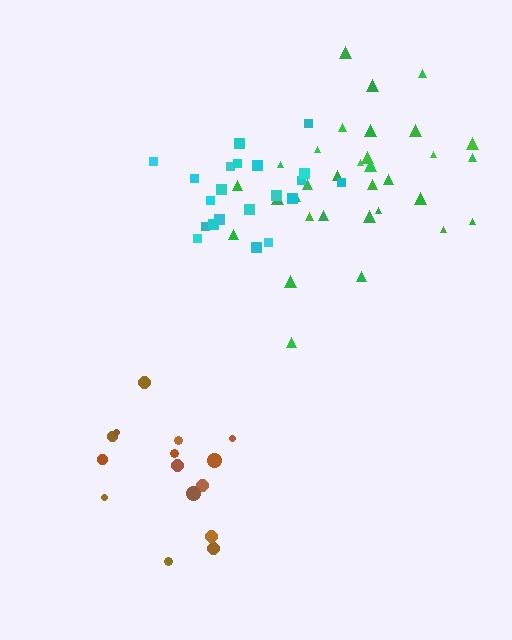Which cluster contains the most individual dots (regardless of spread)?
Green (33).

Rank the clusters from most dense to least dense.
cyan, green, brown.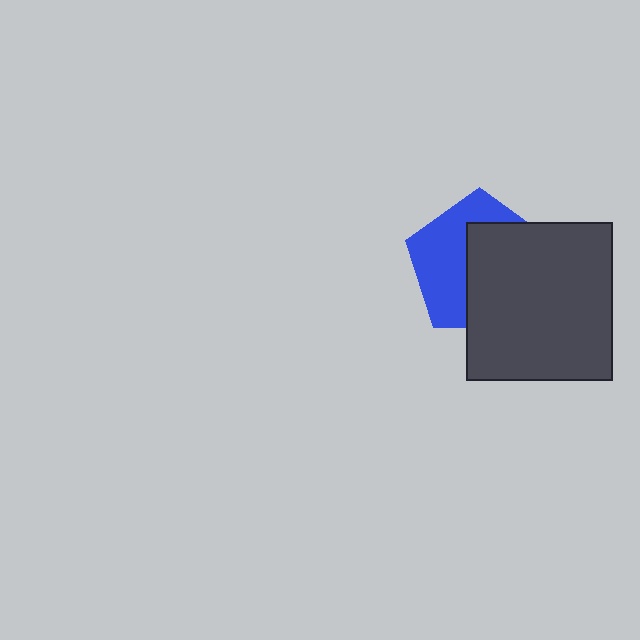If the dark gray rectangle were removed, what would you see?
You would see the complete blue pentagon.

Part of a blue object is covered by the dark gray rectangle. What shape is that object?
It is a pentagon.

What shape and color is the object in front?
The object in front is a dark gray rectangle.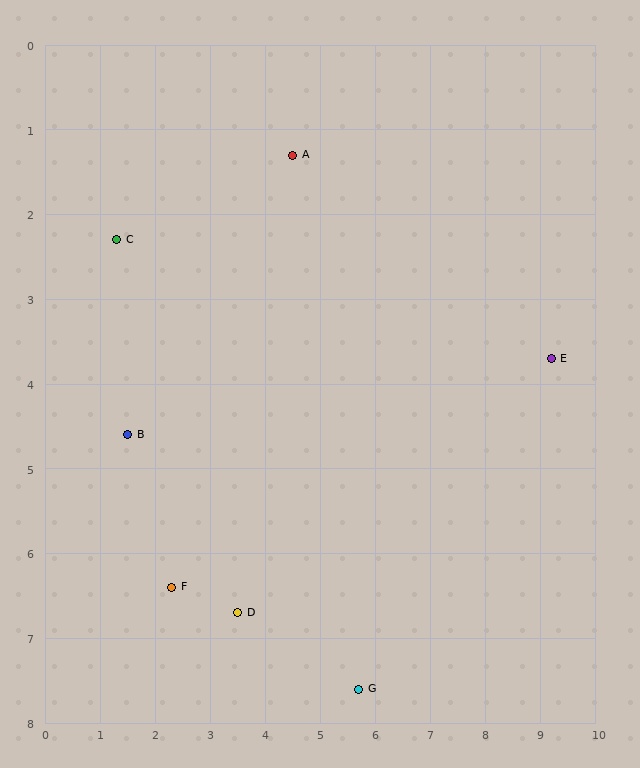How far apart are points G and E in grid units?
Points G and E are about 5.2 grid units apart.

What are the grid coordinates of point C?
Point C is at approximately (1.3, 2.3).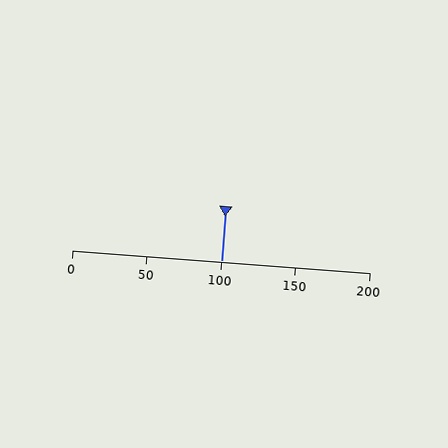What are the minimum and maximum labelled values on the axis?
The axis runs from 0 to 200.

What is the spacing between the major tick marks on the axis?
The major ticks are spaced 50 apart.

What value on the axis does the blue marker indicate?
The marker indicates approximately 100.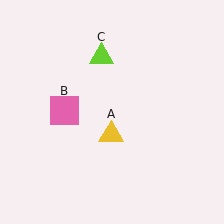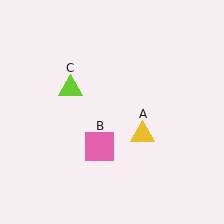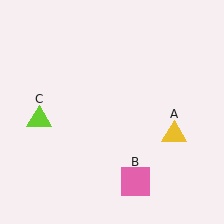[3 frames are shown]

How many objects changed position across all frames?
3 objects changed position: yellow triangle (object A), pink square (object B), lime triangle (object C).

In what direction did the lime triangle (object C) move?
The lime triangle (object C) moved down and to the left.